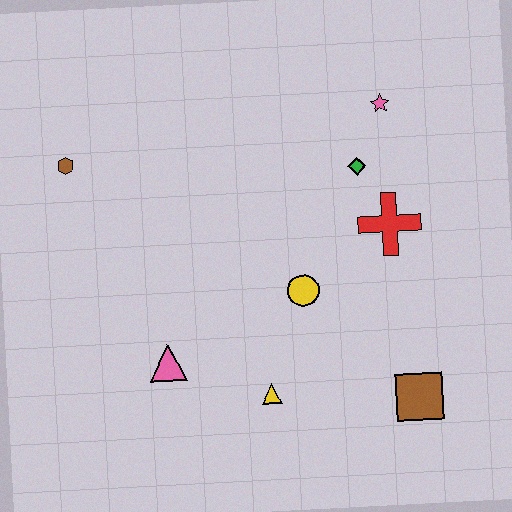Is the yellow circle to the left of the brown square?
Yes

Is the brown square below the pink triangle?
Yes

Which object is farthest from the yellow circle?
The brown hexagon is farthest from the yellow circle.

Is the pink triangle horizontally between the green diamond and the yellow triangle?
No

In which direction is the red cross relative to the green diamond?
The red cross is below the green diamond.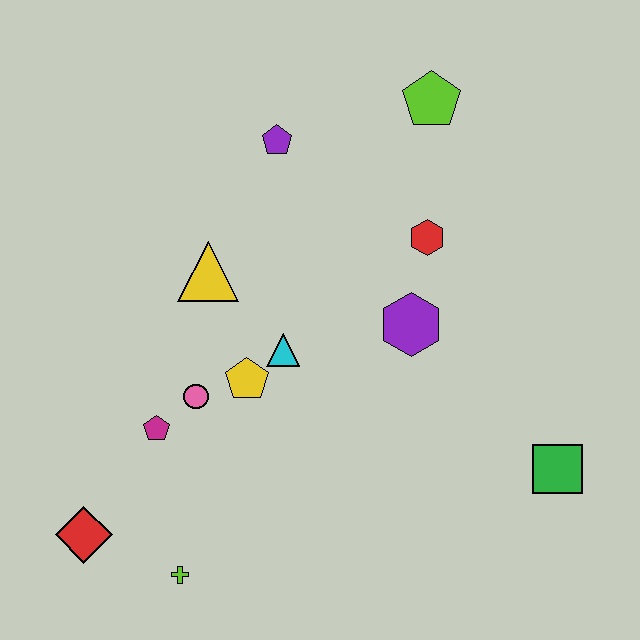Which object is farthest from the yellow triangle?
The green square is farthest from the yellow triangle.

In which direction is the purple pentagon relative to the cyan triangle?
The purple pentagon is above the cyan triangle.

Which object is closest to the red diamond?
The lime cross is closest to the red diamond.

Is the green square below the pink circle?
Yes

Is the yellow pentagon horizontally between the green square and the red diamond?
Yes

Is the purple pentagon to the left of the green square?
Yes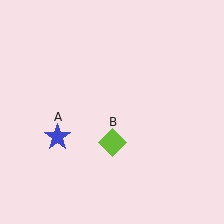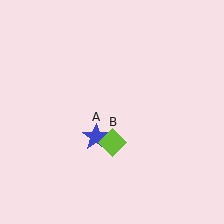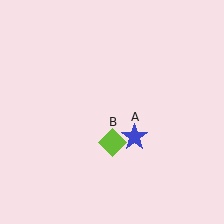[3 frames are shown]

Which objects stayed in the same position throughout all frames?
Lime diamond (object B) remained stationary.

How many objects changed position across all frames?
1 object changed position: blue star (object A).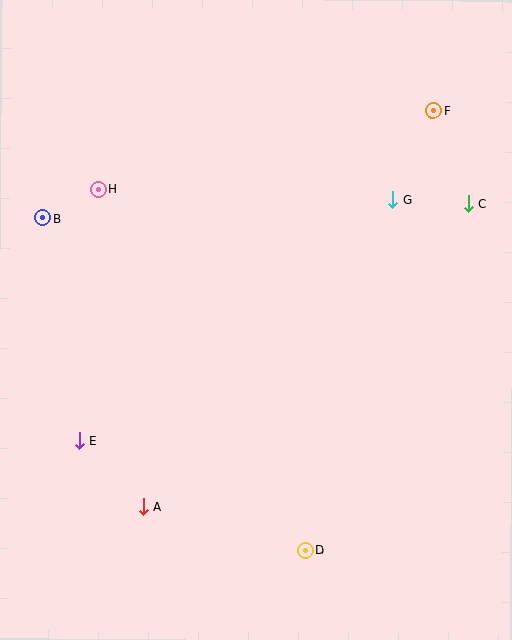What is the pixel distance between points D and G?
The distance between D and G is 362 pixels.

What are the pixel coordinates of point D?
Point D is at (306, 551).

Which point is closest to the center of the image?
Point G at (393, 200) is closest to the center.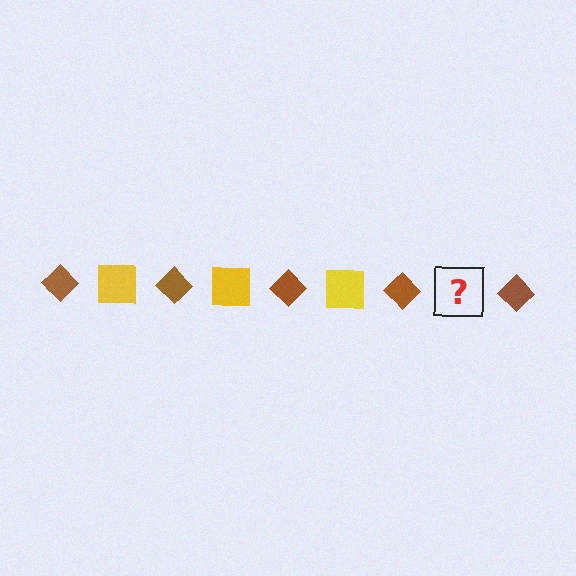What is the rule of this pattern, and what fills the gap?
The rule is that the pattern alternates between brown diamond and yellow square. The gap should be filled with a yellow square.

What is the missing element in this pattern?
The missing element is a yellow square.